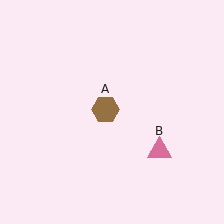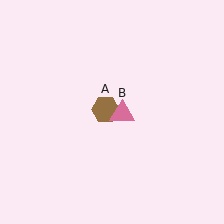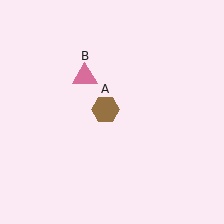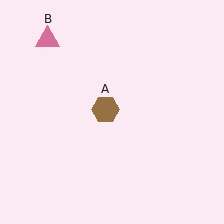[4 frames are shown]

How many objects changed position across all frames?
1 object changed position: pink triangle (object B).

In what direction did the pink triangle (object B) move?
The pink triangle (object B) moved up and to the left.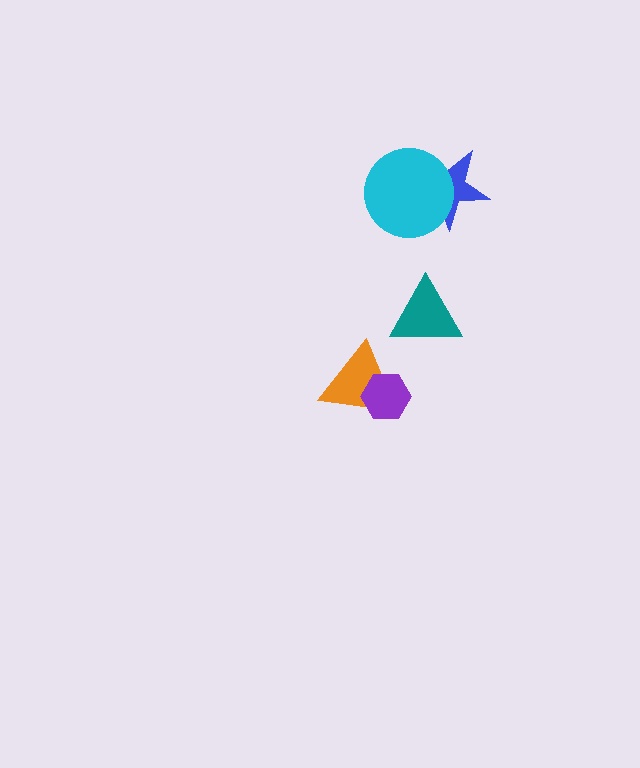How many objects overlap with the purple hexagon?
1 object overlaps with the purple hexagon.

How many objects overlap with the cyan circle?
1 object overlaps with the cyan circle.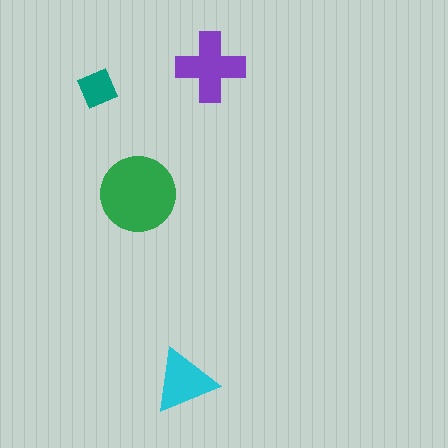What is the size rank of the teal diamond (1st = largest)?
4th.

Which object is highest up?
The purple cross is topmost.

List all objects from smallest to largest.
The teal diamond, the cyan triangle, the purple cross, the green circle.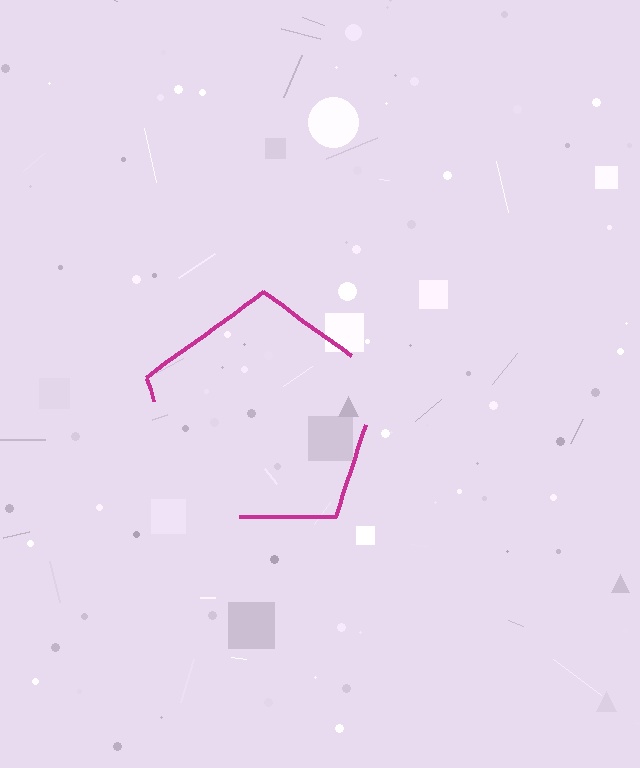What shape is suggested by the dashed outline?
The dashed outline suggests a pentagon.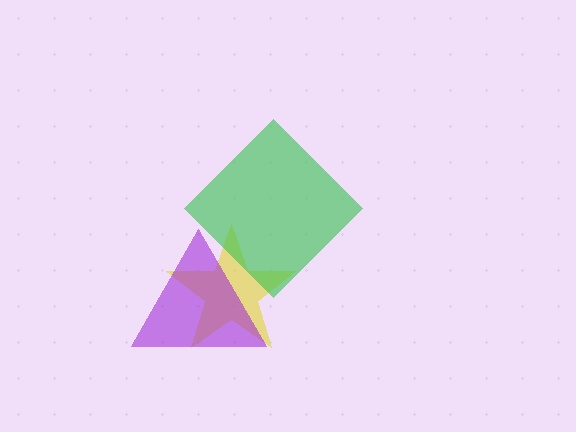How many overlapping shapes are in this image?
There are 3 overlapping shapes in the image.